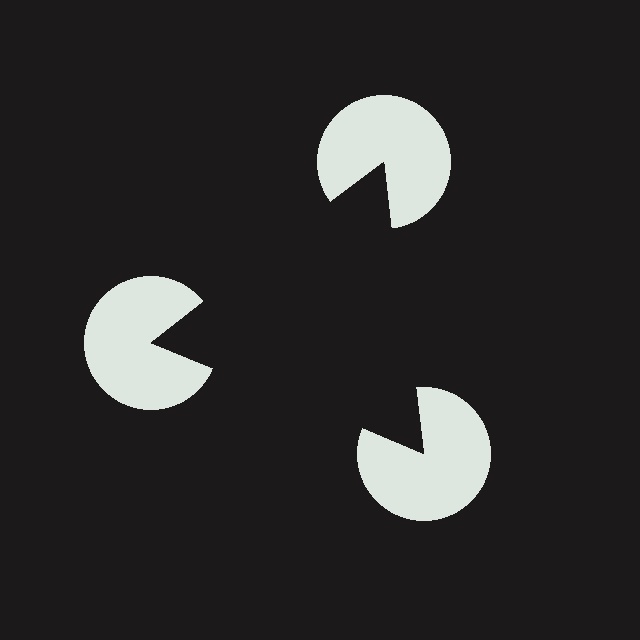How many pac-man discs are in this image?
There are 3 — one at each vertex of the illusory triangle.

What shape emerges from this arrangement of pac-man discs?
An illusory triangle — its edges are inferred from the aligned wedge cuts in the pac-man discs, not physically drawn.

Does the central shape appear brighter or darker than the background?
It typically appears slightly darker than the background, even though no actual brightness change is drawn.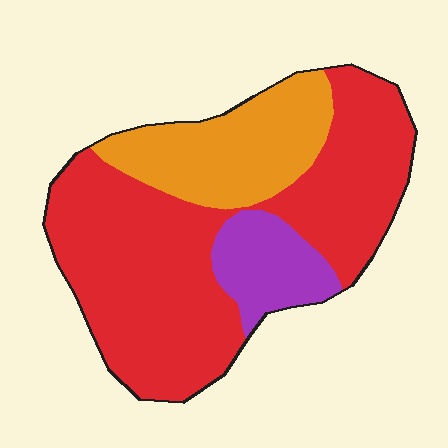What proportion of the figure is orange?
Orange covers roughly 25% of the figure.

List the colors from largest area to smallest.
From largest to smallest: red, orange, purple.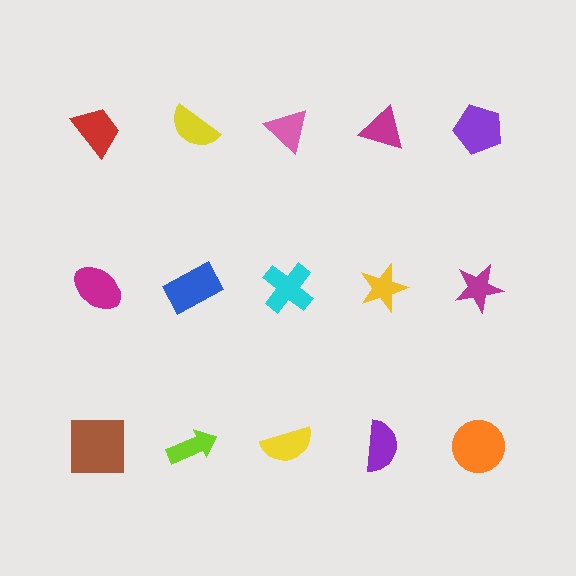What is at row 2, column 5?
A magenta star.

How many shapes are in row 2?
5 shapes.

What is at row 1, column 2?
A yellow semicircle.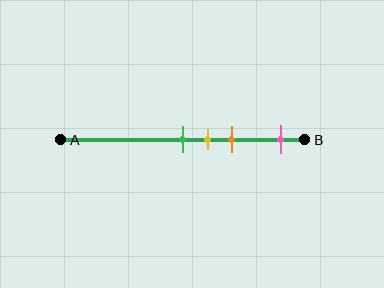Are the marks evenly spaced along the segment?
No, the marks are not evenly spaced.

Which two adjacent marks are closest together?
The green and yellow marks are the closest adjacent pair.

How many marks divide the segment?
There are 4 marks dividing the segment.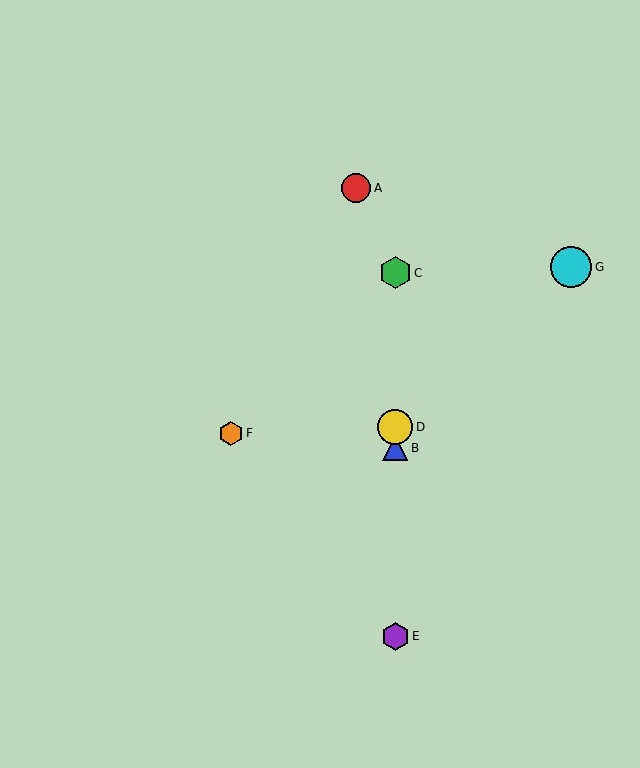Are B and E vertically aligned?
Yes, both are at x≈395.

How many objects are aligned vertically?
4 objects (B, C, D, E) are aligned vertically.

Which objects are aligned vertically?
Objects B, C, D, E are aligned vertically.